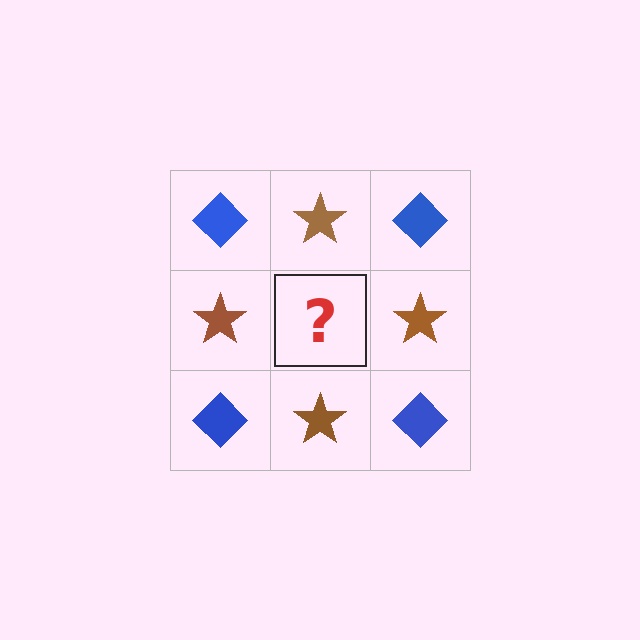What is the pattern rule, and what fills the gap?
The rule is that it alternates blue diamond and brown star in a checkerboard pattern. The gap should be filled with a blue diamond.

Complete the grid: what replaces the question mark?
The question mark should be replaced with a blue diamond.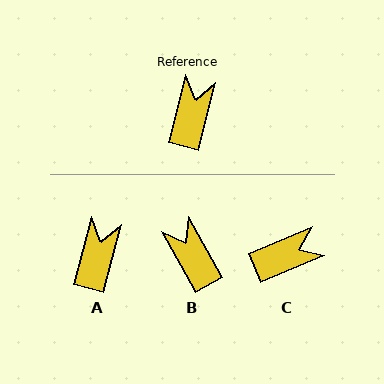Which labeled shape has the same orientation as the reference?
A.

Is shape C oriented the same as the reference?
No, it is off by about 52 degrees.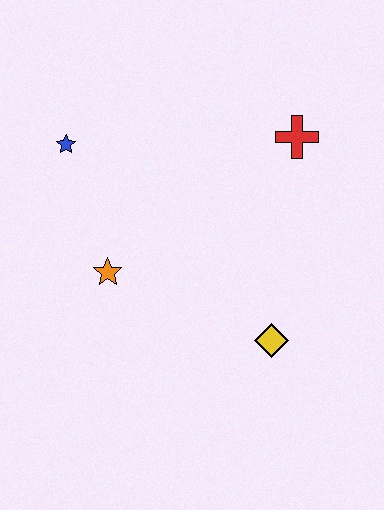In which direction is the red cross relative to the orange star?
The red cross is to the right of the orange star.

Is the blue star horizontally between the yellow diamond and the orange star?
No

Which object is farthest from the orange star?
The red cross is farthest from the orange star.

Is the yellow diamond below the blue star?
Yes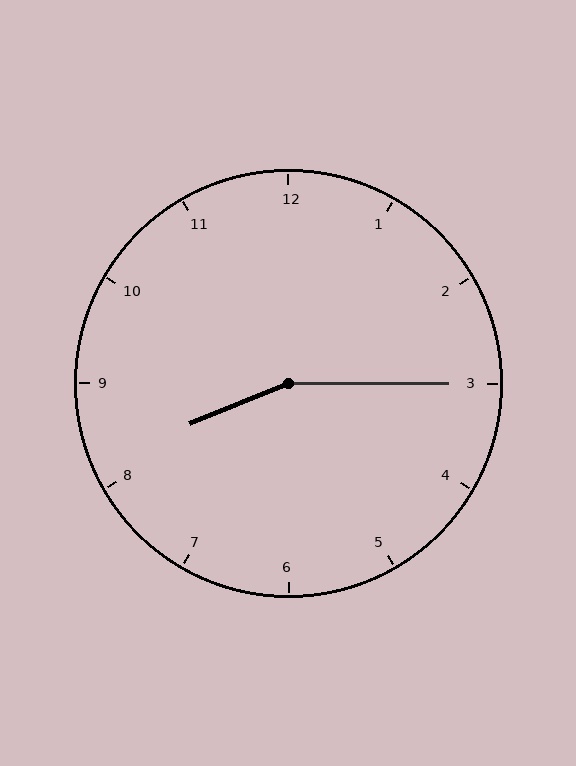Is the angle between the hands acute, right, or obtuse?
It is obtuse.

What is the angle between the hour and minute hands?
Approximately 158 degrees.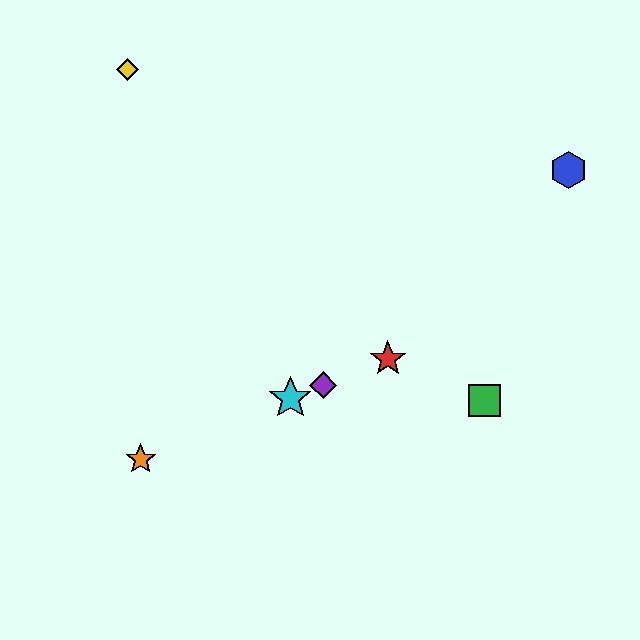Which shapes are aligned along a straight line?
The red star, the purple diamond, the orange star, the cyan star are aligned along a straight line.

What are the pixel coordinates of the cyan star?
The cyan star is at (290, 398).